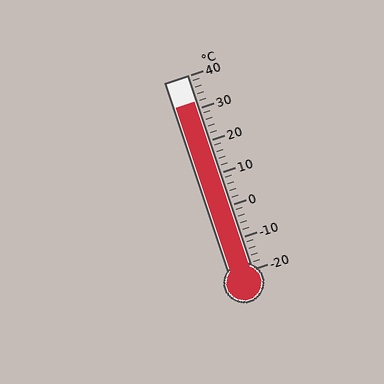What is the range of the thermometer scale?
The thermometer scale ranges from -20°C to 40°C.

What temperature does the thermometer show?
The thermometer shows approximately 32°C.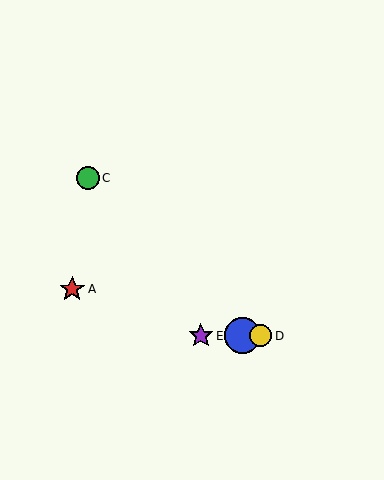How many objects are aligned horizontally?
3 objects (B, D, E) are aligned horizontally.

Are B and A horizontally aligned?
No, B is at y≈336 and A is at y≈289.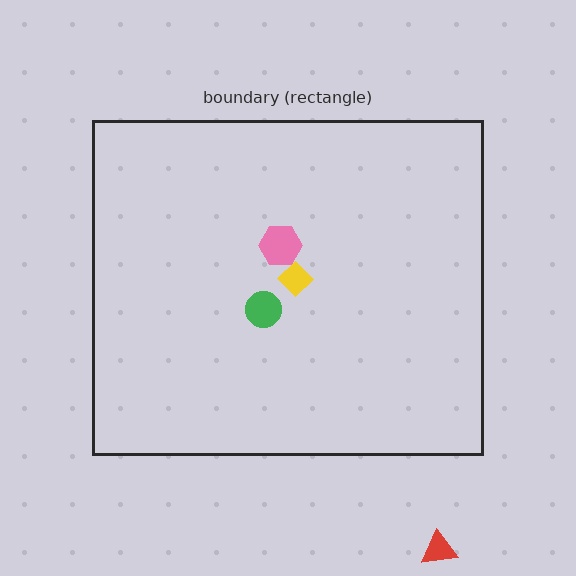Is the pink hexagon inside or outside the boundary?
Inside.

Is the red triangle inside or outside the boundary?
Outside.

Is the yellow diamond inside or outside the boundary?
Inside.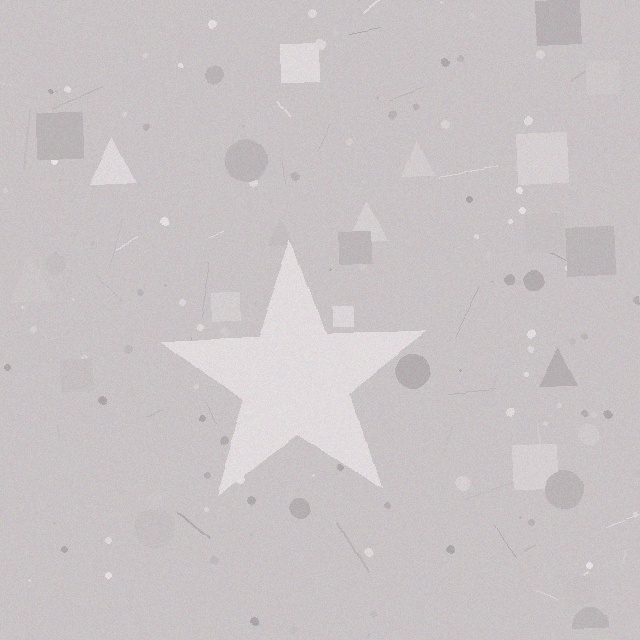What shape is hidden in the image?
A star is hidden in the image.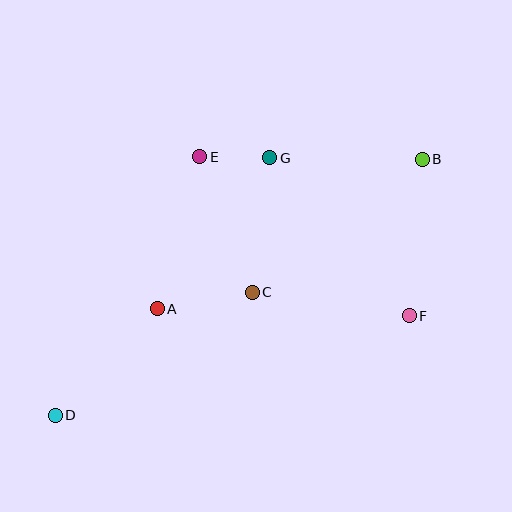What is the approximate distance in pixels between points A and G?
The distance between A and G is approximately 188 pixels.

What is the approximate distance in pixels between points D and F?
The distance between D and F is approximately 368 pixels.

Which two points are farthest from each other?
Points B and D are farthest from each other.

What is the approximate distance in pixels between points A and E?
The distance between A and E is approximately 158 pixels.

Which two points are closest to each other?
Points E and G are closest to each other.